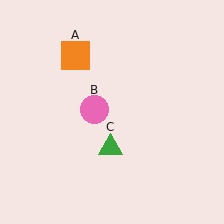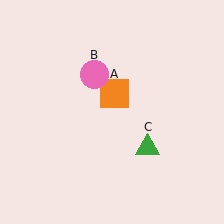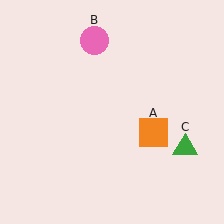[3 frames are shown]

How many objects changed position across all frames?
3 objects changed position: orange square (object A), pink circle (object B), green triangle (object C).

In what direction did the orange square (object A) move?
The orange square (object A) moved down and to the right.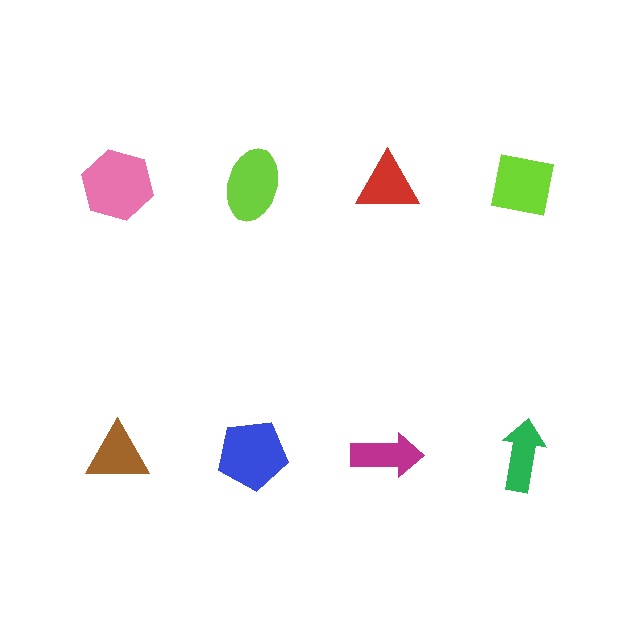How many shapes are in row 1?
4 shapes.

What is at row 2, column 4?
A green arrow.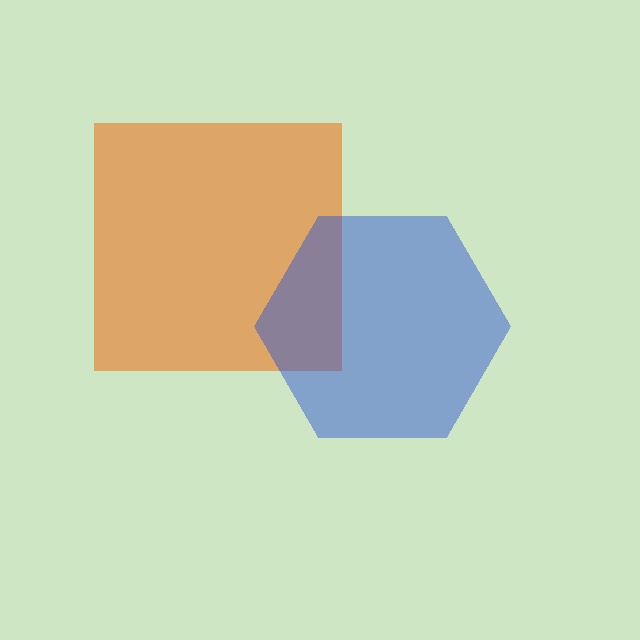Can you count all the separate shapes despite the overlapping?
Yes, there are 2 separate shapes.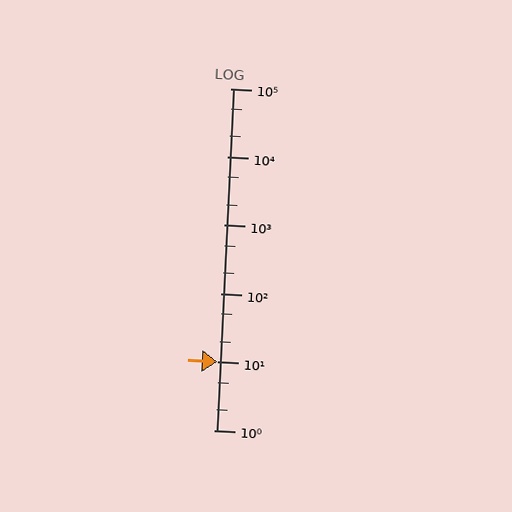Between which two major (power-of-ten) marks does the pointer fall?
The pointer is between 10 and 100.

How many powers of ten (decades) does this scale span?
The scale spans 5 decades, from 1 to 100000.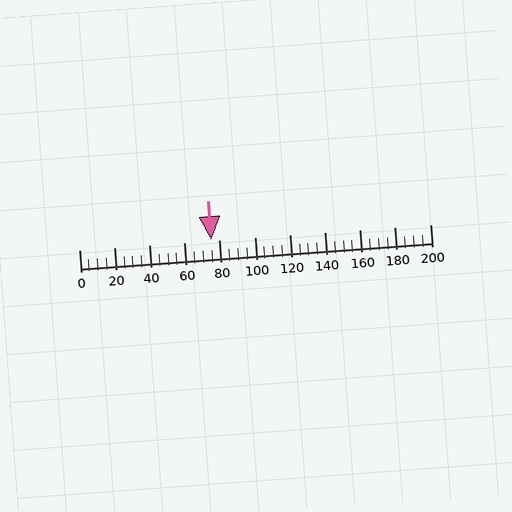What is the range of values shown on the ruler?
The ruler shows values from 0 to 200.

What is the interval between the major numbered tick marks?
The major tick marks are spaced 20 units apart.